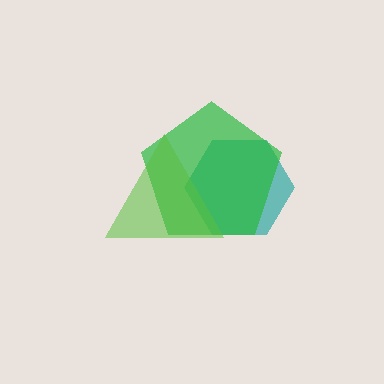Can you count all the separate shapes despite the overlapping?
Yes, there are 3 separate shapes.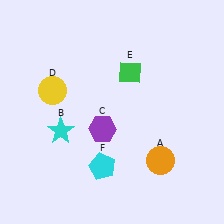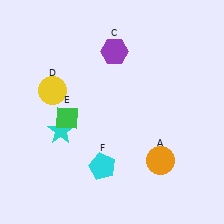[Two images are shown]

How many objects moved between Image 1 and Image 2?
2 objects moved between the two images.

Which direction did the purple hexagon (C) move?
The purple hexagon (C) moved up.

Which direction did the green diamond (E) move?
The green diamond (E) moved left.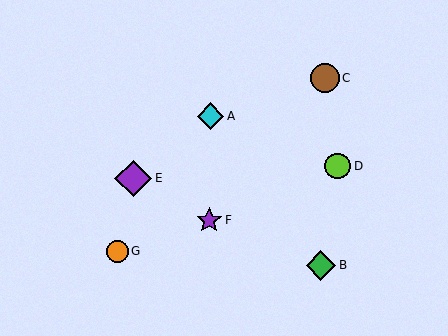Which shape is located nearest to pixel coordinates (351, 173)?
The lime circle (labeled D) at (338, 166) is nearest to that location.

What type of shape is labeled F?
Shape F is a purple star.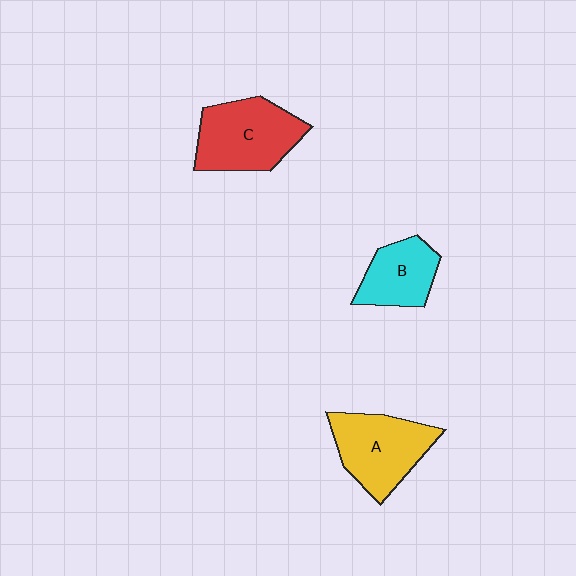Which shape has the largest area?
Shape C (red).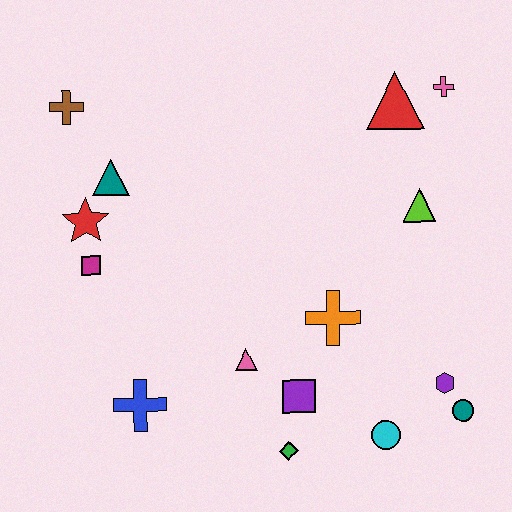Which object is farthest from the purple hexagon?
The brown cross is farthest from the purple hexagon.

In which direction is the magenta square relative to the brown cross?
The magenta square is below the brown cross.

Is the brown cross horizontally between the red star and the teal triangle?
No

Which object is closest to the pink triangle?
The purple square is closest to the pink triangle.